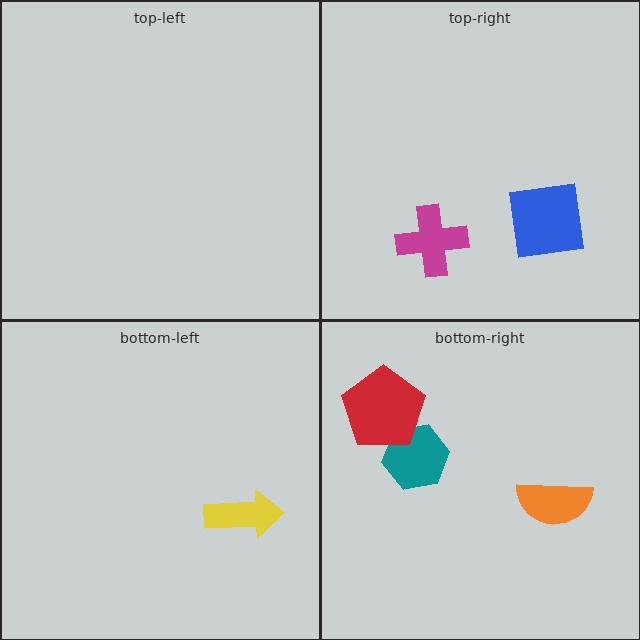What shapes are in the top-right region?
The magenta cross, the blue square.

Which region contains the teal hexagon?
The bottom-right region.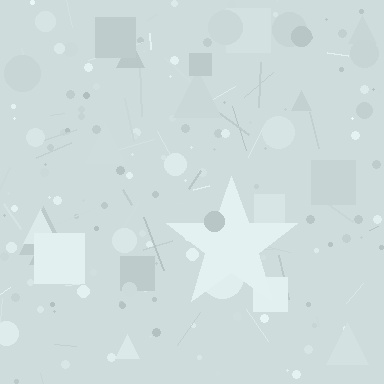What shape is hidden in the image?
A star is hidden in the image.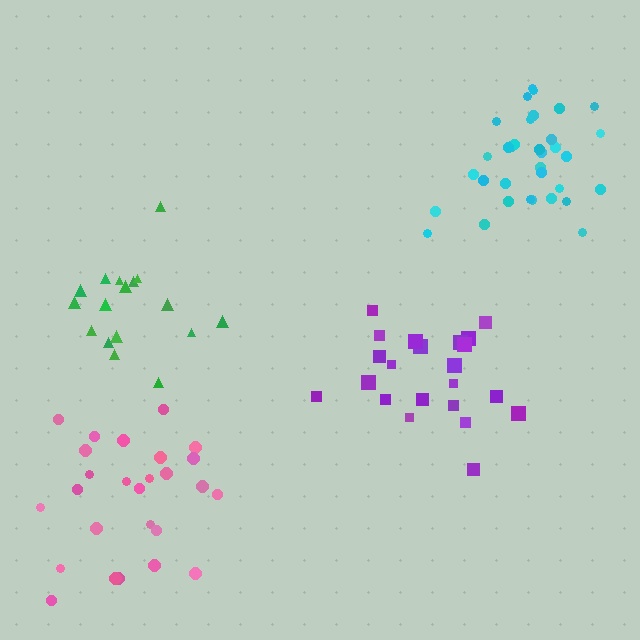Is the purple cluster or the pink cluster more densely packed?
Purple.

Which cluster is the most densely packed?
Cyan.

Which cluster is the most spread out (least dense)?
Pink.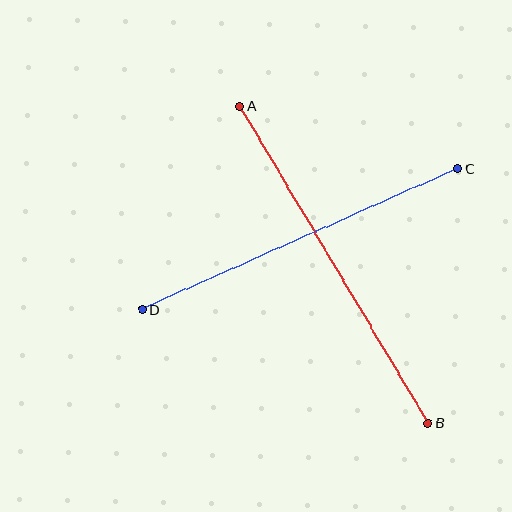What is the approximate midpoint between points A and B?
The midpoint is at approximately (334, 265) pixels.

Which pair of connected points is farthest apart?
Points A and B are farthest apart.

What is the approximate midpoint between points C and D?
The midpoint is at approximately (300, 239) pixels.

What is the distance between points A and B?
The distance is approximately 369 pixels.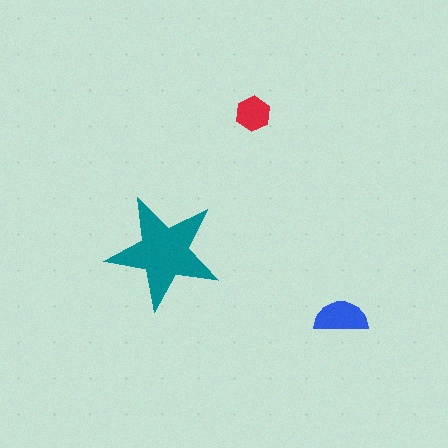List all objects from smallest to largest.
The red hexagon, the blue semicircle, the teal star.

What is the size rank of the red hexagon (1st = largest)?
3rd.